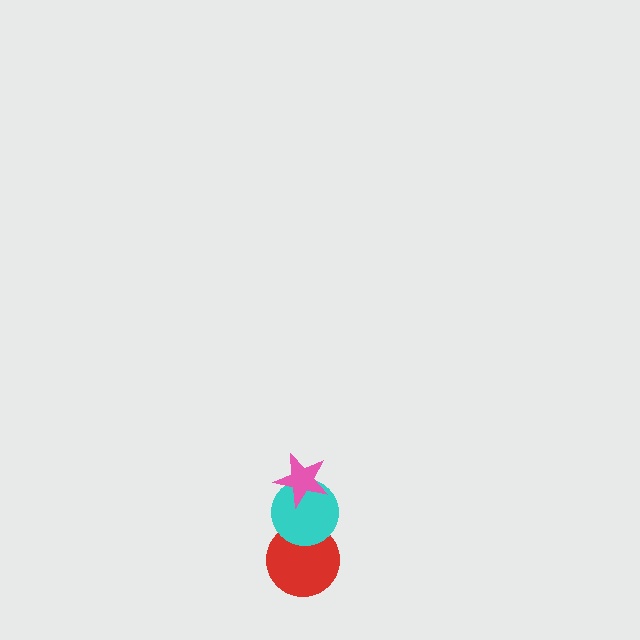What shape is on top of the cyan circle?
The pink star is on top of the cyan circle.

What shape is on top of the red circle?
The cyan circle is on top of the red circle.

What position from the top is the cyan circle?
The cyan circle is 2nd from the top.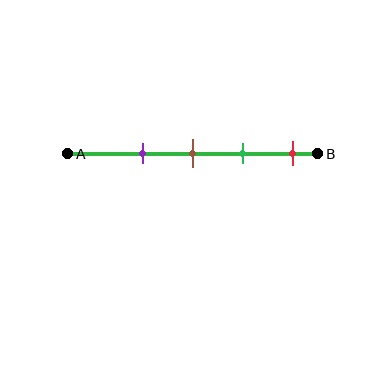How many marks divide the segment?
There are 4 marks dividing the segment.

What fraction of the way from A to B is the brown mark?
The brown mark is approximately 50% (0.5) of the way from A to B.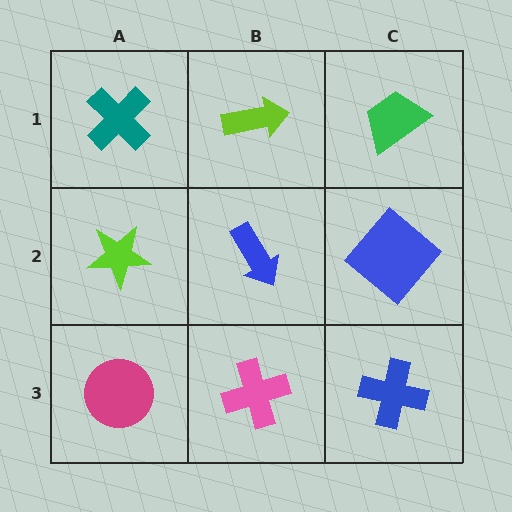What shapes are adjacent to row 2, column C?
A green trapezoid (row 1, column C), a blue cross (row 3, column C), a blue arrow (row 2, column B).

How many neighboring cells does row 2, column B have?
4.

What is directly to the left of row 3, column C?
A pink cross.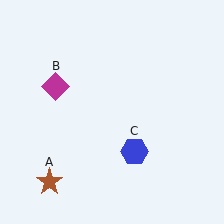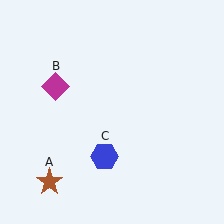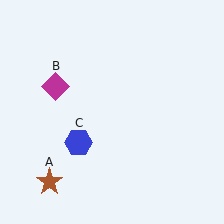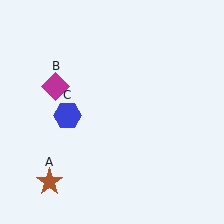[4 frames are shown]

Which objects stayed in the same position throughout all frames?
Brown star (object A) and magenta diamond (object B) remained stationary.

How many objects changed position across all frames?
1 object changed position: blue hexagon (object C).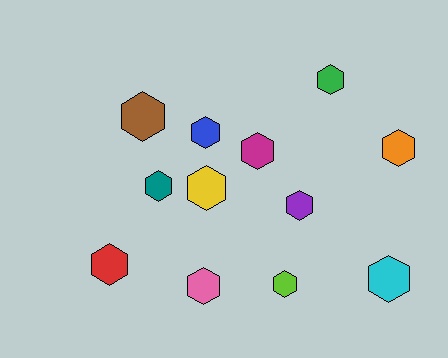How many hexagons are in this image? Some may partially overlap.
There are 12 hexagons.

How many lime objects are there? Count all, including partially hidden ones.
There is 1 lime object.